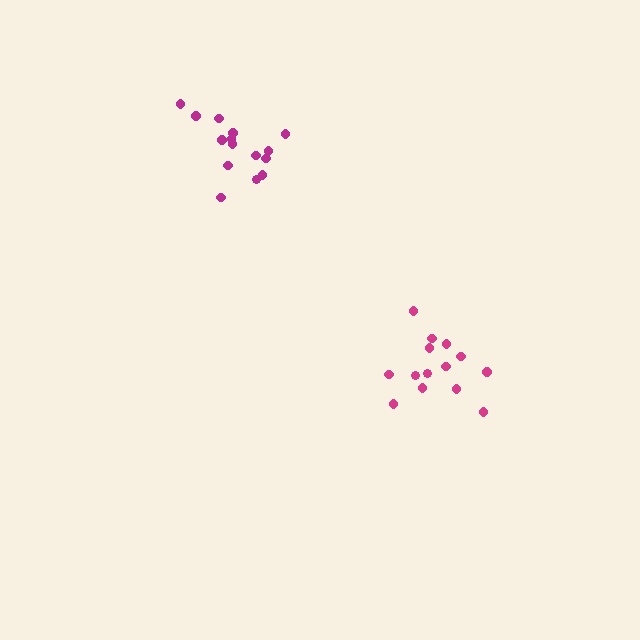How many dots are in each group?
Group 1: 14 dots, Group 2: 15 dots (29 total).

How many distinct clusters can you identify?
There are 2 distinct clusters.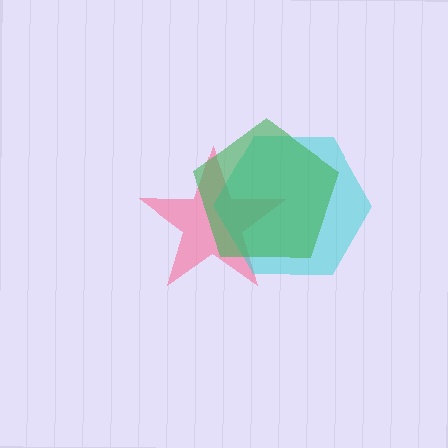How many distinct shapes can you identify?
There are 3 distinct shapes: a pink star, a cyan hexagon, a green pentagon.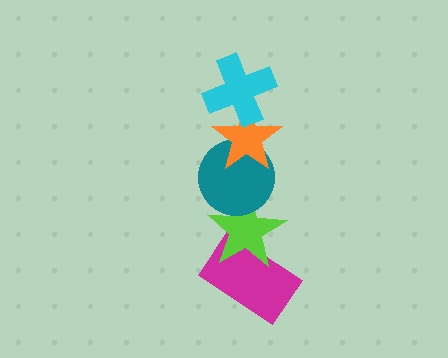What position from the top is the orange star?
The orange star is 2nd from the top.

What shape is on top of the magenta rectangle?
The lime star is on top of the magenta rectangle.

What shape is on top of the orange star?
The cyan cross is on top of the orange star.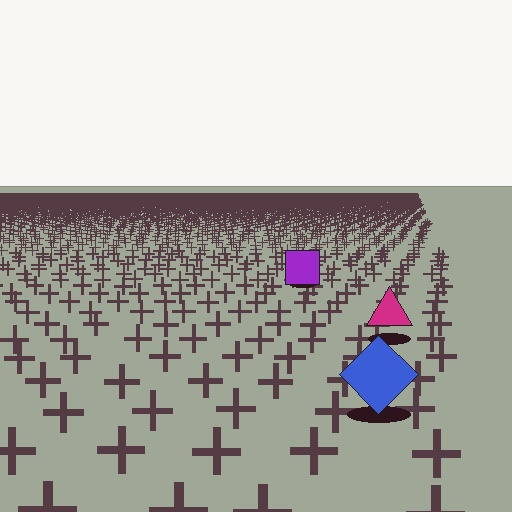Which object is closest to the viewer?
The blue diamond is closest. The texture marks near it are larger and more spread out.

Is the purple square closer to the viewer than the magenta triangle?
No. The magenta triangle is closer — you can tell from the texture gradient: the ground texture is coarser near it.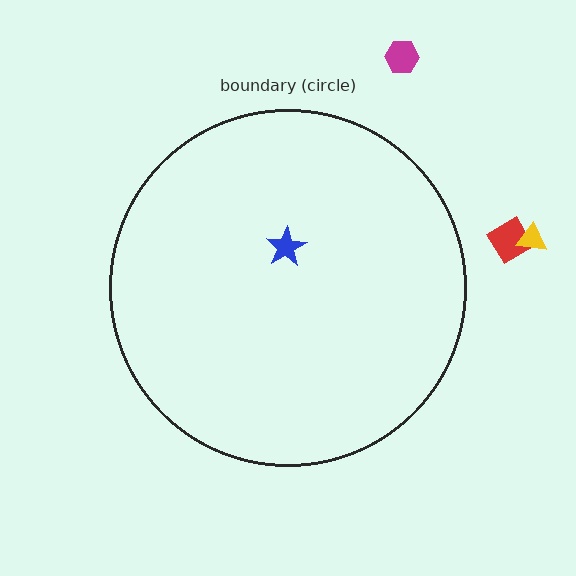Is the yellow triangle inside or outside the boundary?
Outside.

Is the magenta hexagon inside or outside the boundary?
Outside.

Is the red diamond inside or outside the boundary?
Outside.